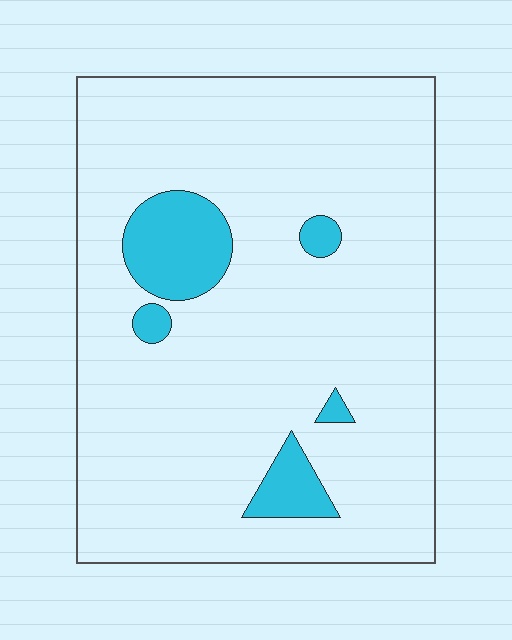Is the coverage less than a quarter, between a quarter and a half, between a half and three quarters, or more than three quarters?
Less than a quarter.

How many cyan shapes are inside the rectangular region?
5.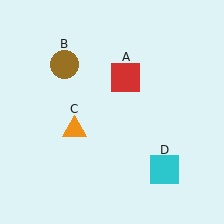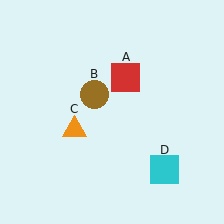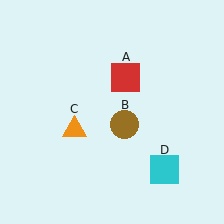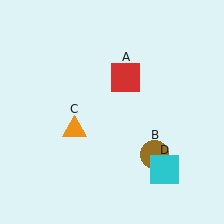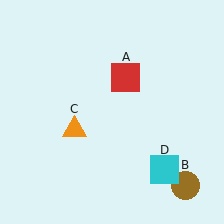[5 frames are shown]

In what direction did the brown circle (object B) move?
The brown circle (object B) moved down and to the right.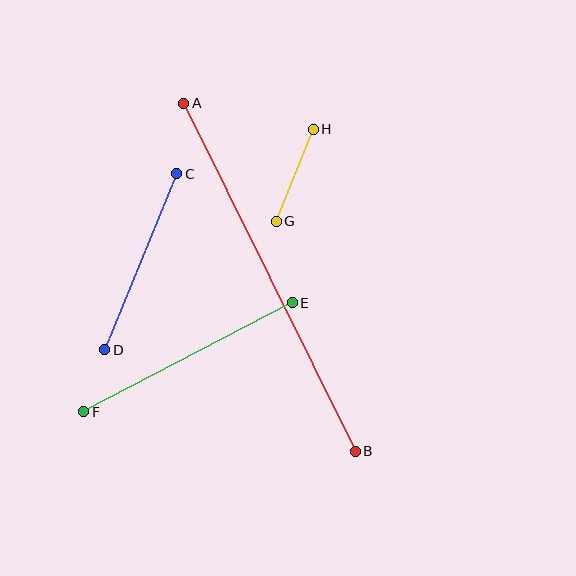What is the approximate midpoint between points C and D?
The midpoint is at approximately (141, 262) pixels.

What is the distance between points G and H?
The distance is approximately 99 pixels.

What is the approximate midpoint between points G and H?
The midpoint is at approximately (295, 175) pixels.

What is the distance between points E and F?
The distance is approximately 235 pixels.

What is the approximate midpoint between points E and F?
The midpoint is at approximately (188, 357) pixels.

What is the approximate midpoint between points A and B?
The midpoint is at approximately (270, 277) pixels.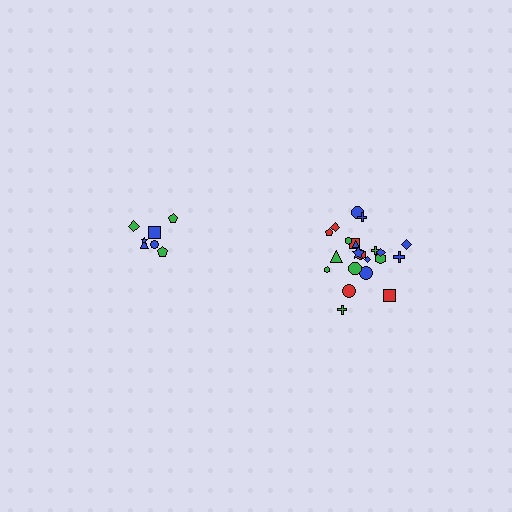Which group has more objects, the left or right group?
The right group.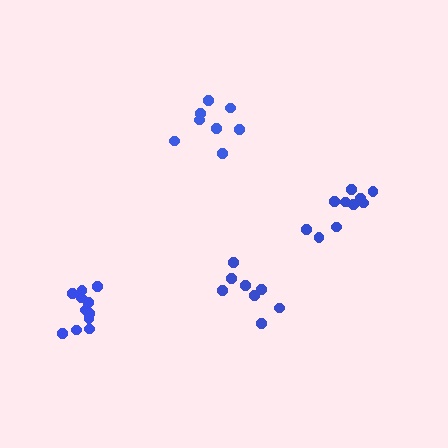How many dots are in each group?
Group 1: 8 dots, Group 2: 11 dots, Group 3: 8 dots, Group 4: 10 dots (37 total).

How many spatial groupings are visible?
There are 4 spatial groupings.